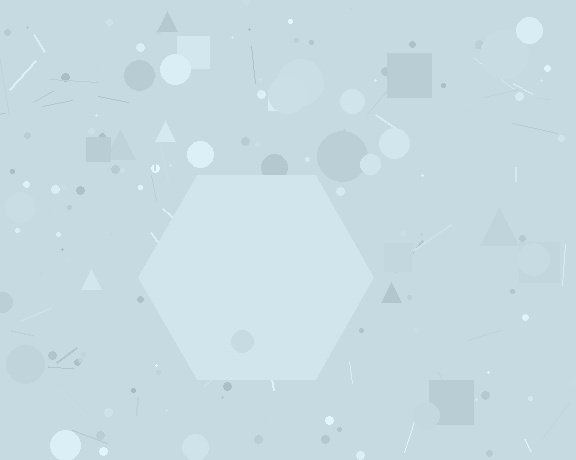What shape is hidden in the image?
A hexagon is hidden in the image.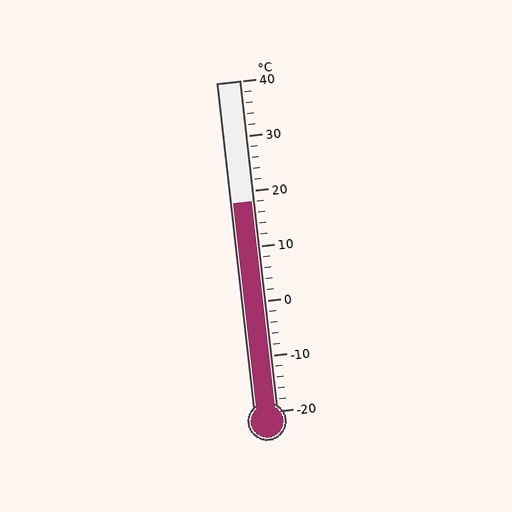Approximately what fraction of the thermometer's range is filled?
The thermometer is filled to approximately 65% of its range.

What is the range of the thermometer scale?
The thermometer scale ranges from -20°C to 40°C.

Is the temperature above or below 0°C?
The temperature is above 0°C.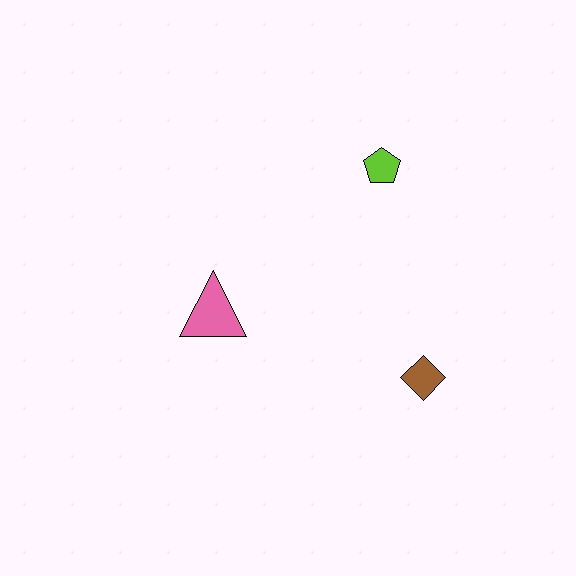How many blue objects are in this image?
There are no blue objects.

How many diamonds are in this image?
There is 1 diamond.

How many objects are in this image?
There are 3 objects.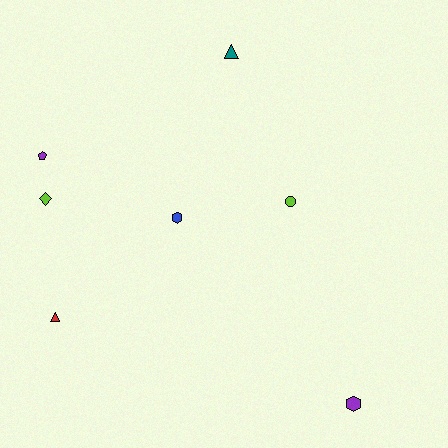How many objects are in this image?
There are 7 objects.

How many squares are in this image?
There are no squares.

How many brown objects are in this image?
There are no brown objects.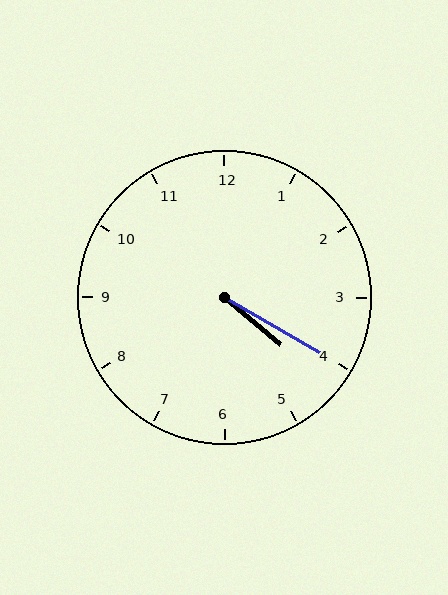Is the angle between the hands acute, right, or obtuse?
It is acute.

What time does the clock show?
4:20.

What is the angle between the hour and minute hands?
Approximately 10 degrees.